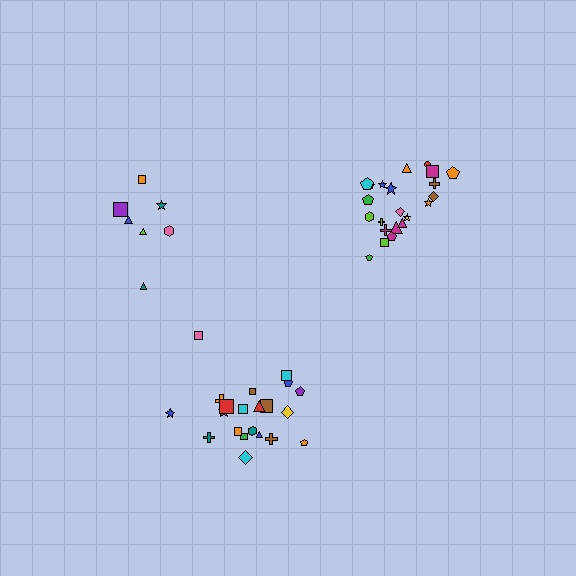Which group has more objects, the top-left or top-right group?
The top-right group.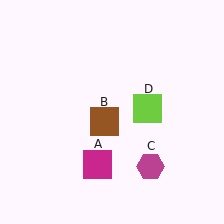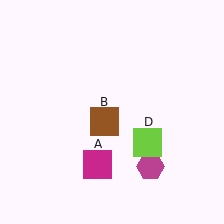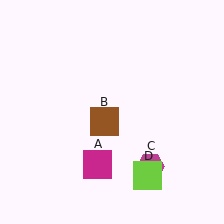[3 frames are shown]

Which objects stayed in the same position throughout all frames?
Magenta square (object A) and brown square (object B) and magenta hexagon (object C) remained stationary.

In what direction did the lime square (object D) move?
The lime square (object D) moved down.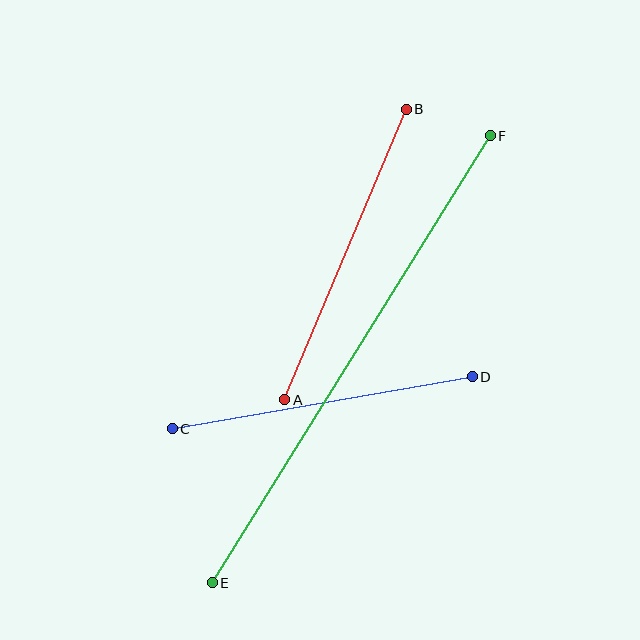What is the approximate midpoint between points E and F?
The midpoint is at approximately (351, 359) pixels.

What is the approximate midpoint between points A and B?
The midpoint is at approximately (345, 255) pixels.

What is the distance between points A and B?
The distance is approximately 315 pixels.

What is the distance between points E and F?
The distance is approximately 526 pixels.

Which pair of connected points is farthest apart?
Points E and F are farthest apart.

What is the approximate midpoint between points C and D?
The midpoint is at approximately (322, 403) pixels.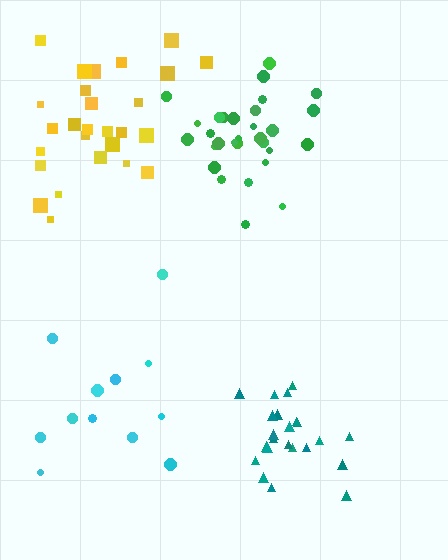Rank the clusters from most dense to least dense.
green, teal, yellow, cyan.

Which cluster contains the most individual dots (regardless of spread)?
Green (30).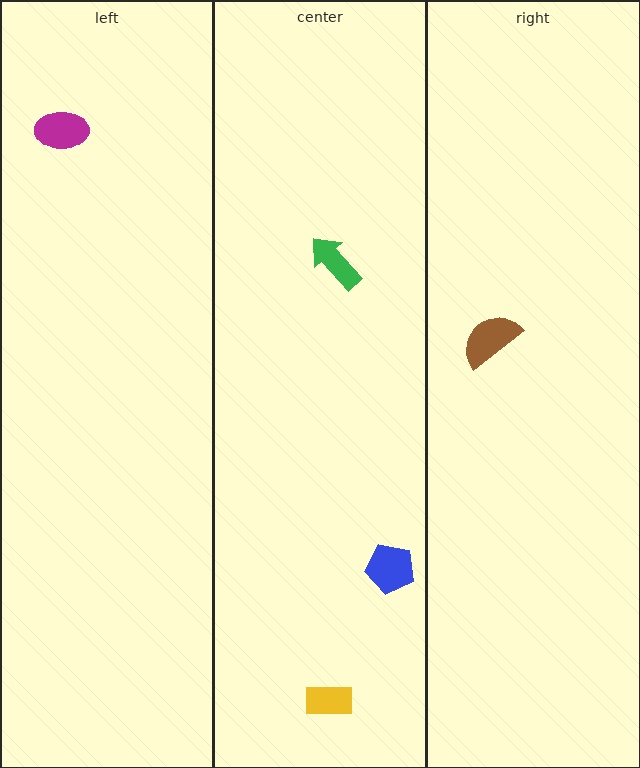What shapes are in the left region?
The magenta ellipse.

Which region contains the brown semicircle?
The right region.